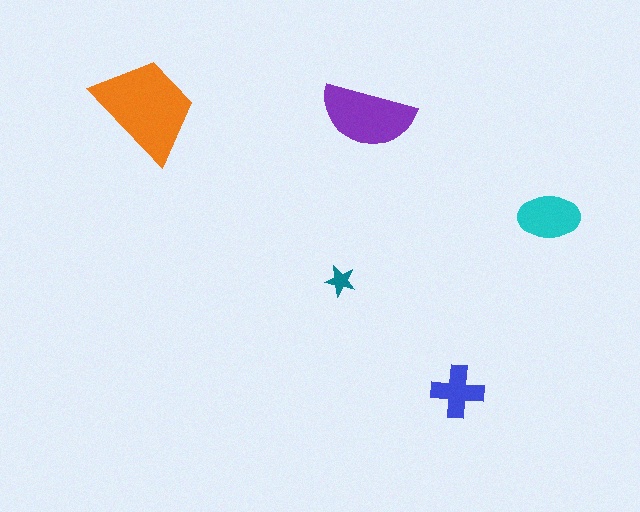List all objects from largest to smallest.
The orange trapezoid, the purple semicircle, the cyan ellipse, the blue cross, the teal star.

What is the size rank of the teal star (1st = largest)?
5th.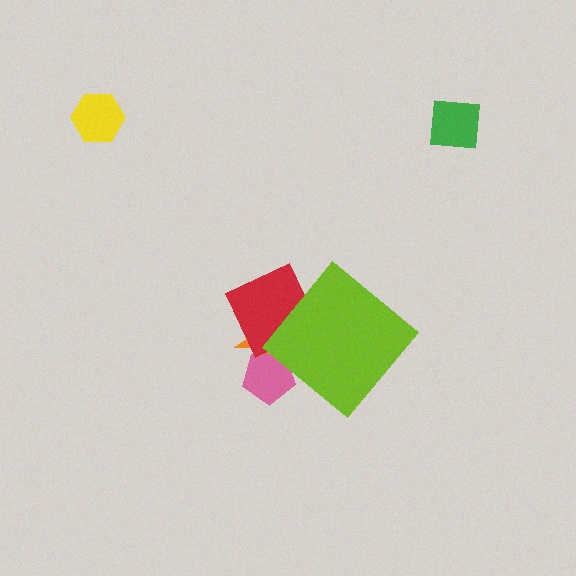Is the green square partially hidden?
No, the green square is fully visible.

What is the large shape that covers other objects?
A lime diamond.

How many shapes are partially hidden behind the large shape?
3 shapes are partially hidden.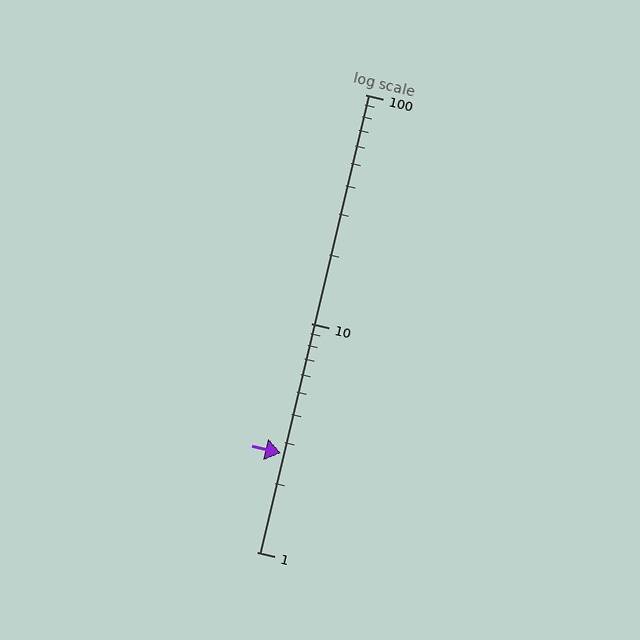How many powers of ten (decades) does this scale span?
The scale spans 2 decades, from 1 to 100.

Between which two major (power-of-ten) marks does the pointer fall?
The pointer is between 1 and 10.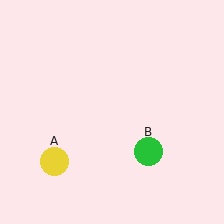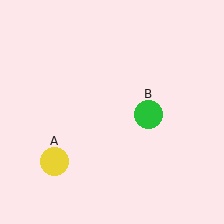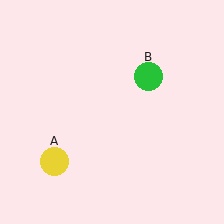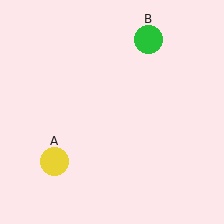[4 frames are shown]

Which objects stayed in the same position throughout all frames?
Yellow circle (object A) remained stationary.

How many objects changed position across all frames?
1 object changed position: green circle (object B).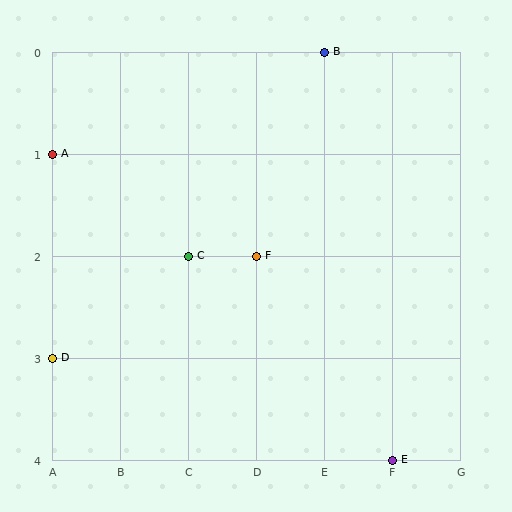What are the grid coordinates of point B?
Point B is at grid coordinates (E, 0).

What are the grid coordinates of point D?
Point D is at grid coordinates (A, 3).